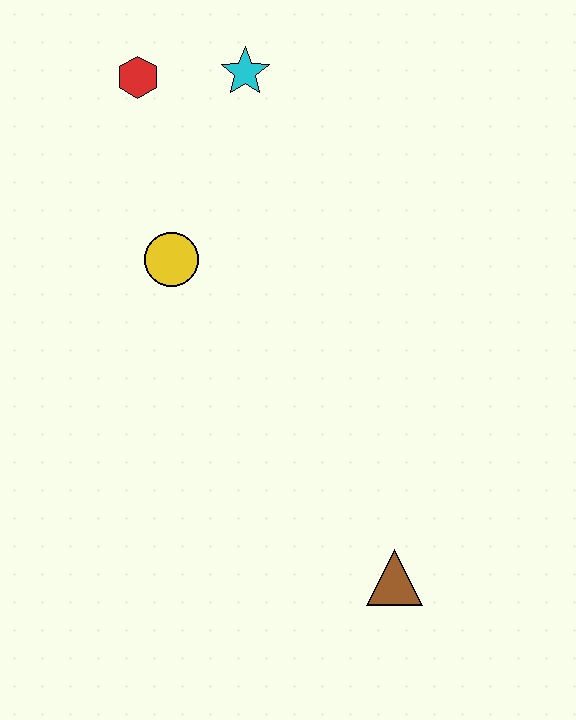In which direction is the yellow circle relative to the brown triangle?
The yellow circle is above the brown triangle.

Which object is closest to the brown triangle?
The yellow circle is closest to the brown triangle.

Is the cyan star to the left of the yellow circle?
No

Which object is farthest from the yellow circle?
The brown triangle is farthest from the yellow circle.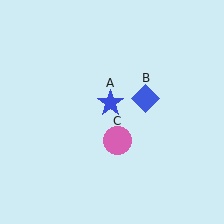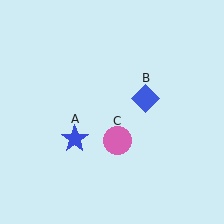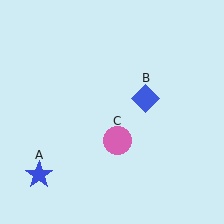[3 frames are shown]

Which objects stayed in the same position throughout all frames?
Blue diamond (object B) and pink circle (object C) remained stationary.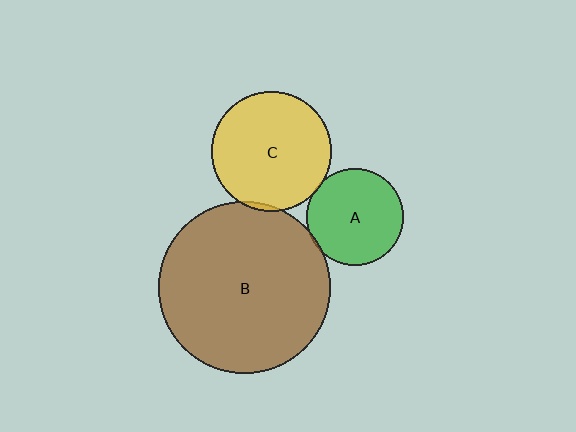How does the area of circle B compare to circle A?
Approximately 3.1 times.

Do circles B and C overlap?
Yes.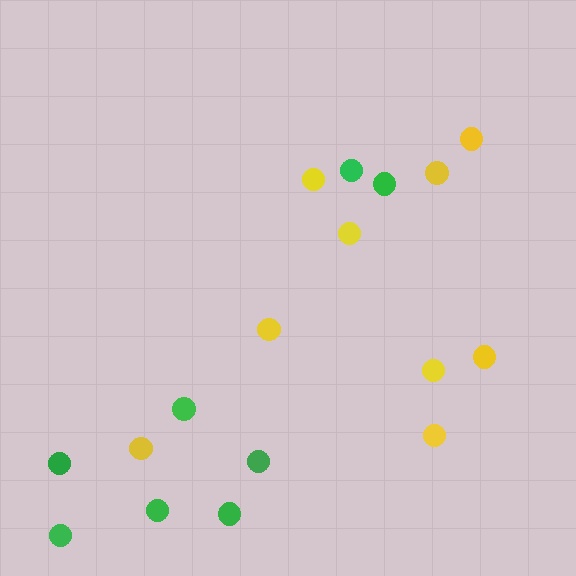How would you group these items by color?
There are 2 groups: one group of yellow circles (9) and one group of green circles (8).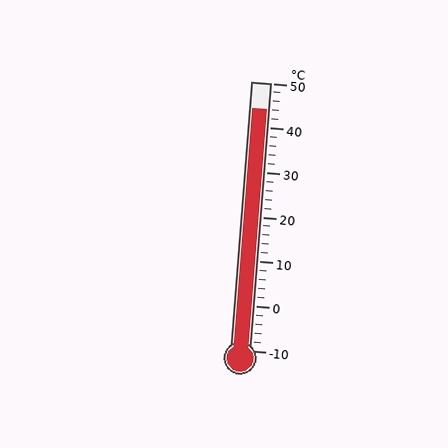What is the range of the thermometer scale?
The thermometer scale ranges from -10°C to 50°C.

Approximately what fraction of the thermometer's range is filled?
The thermometer is filled to approximately 90% of its range.